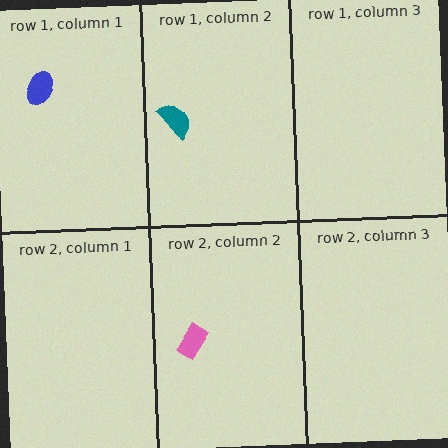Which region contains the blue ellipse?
The row 1, column 1 region.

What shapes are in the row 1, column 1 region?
The blue ellipse.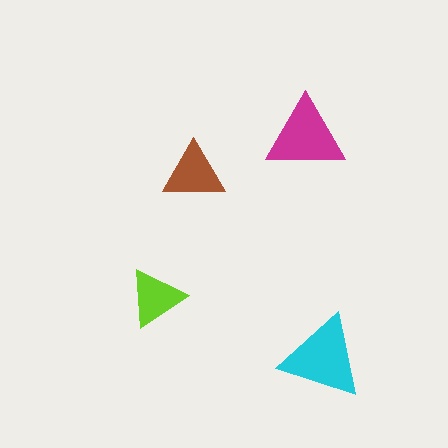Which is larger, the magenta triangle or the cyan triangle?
The cyan one.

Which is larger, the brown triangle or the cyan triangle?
The cyan one.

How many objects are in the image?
There are 4 objects in the image.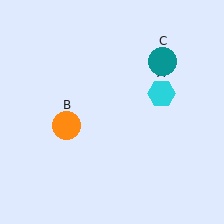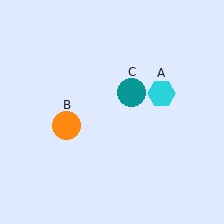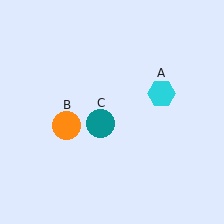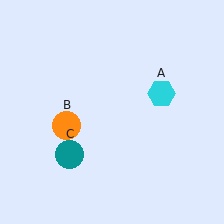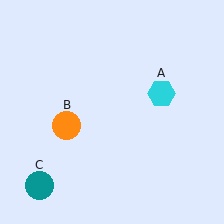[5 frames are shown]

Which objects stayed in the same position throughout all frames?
Cyan hexagon (object A) and orange circle (object B) remained stationary.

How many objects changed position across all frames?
1 object changed position: teal circle (object C).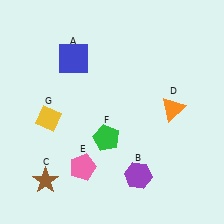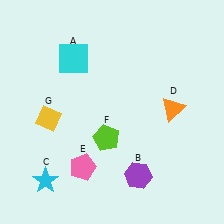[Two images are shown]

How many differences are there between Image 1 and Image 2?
There are 3 differences between the two images.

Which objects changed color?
A changed from blue to cyan. C changed from brown to cyan. F changed from green to lime.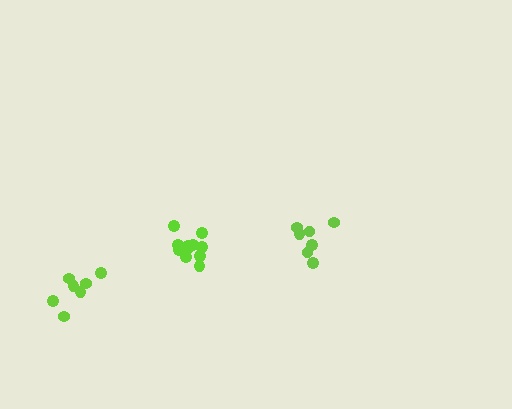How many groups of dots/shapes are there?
There are 3 groups.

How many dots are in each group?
Group 1: 11 dots, Group 2: 7 dots, Group 3: 7 dots (25 total).